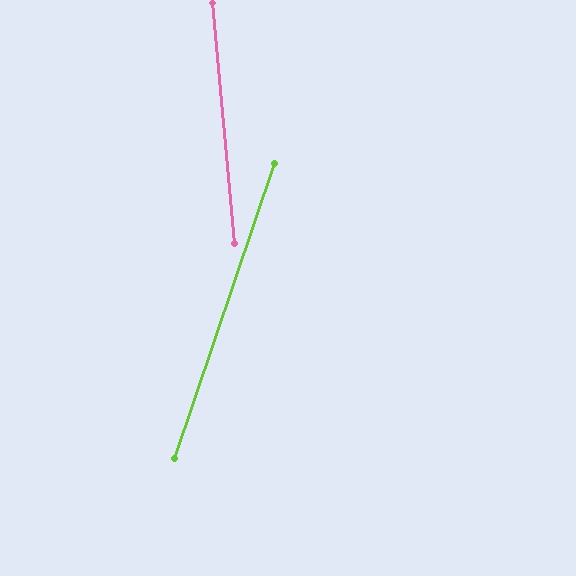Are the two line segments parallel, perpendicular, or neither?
Neither parallel nor perpendicular — they differ by about 24°.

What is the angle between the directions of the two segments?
Approximately 24 degrees.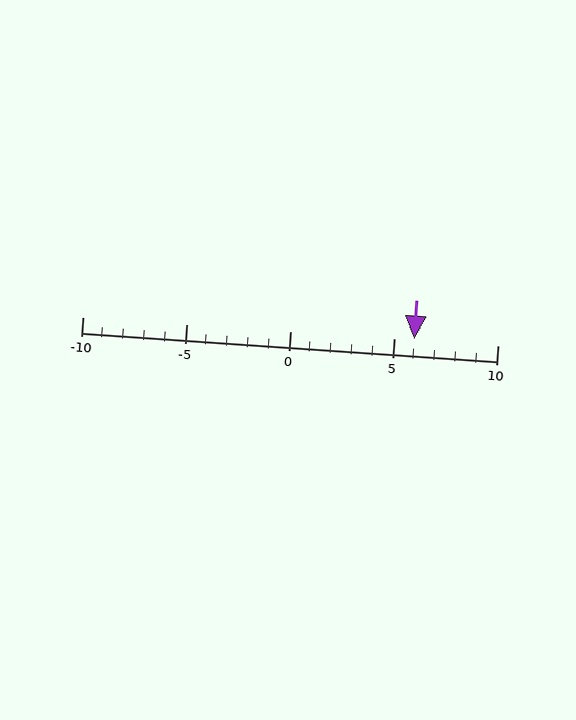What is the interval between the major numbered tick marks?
The major tick marks are spaced 5 units apart.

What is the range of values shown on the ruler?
The ruler shows values from -10 to 10.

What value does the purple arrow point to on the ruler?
The purple arrow points to approximately 6.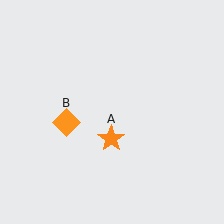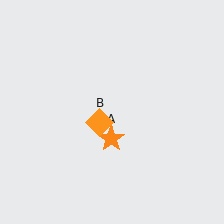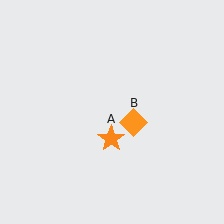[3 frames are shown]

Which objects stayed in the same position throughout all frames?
Orange star (object A) remained stationary.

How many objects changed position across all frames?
1 object changed position: orange diamond (object B).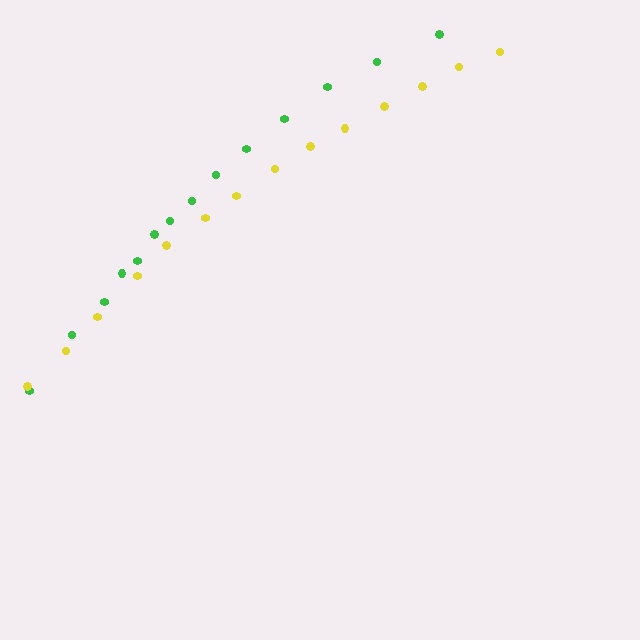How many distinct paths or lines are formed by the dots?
There are 2 distinct paths.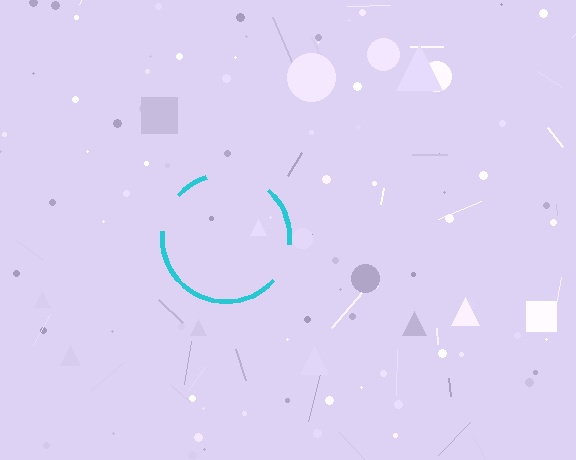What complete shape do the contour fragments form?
The contour fragments form a circle.